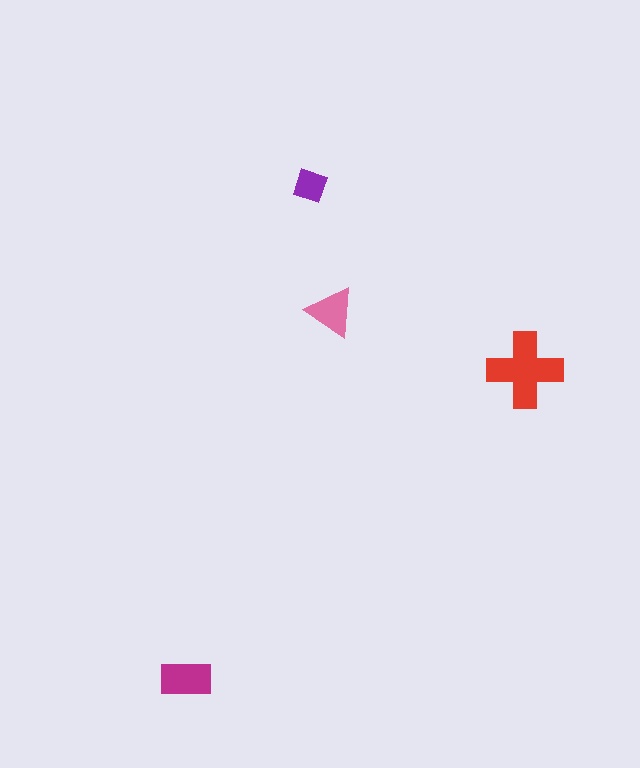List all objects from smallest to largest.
The purple square, the pink triangle, the magenta rectangle, the red cross.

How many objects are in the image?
There are 4 objects in the image.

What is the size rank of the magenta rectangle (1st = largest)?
2nd.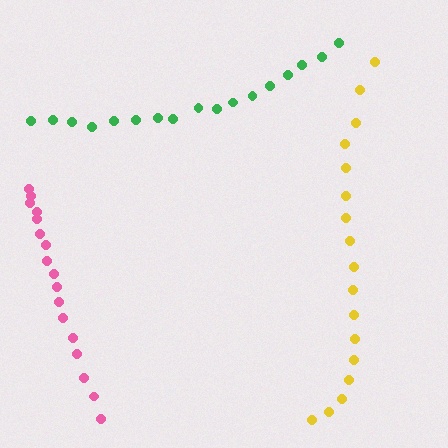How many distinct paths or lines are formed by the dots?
There are 3 distinct paths.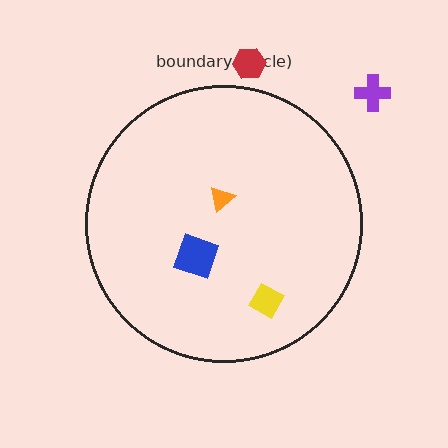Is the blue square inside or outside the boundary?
Inside.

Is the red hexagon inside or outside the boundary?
Outside.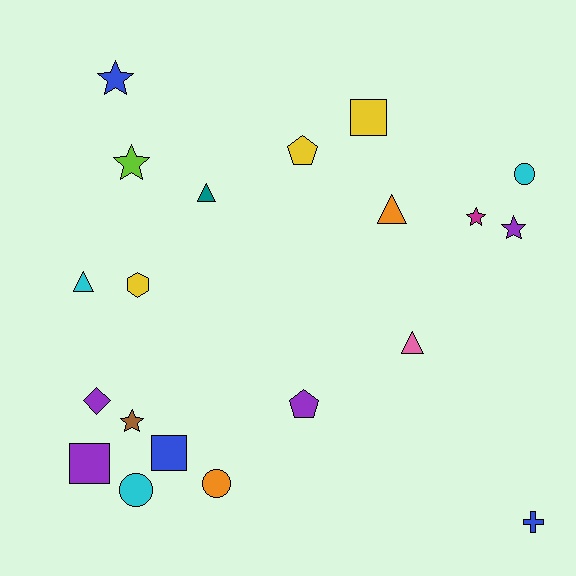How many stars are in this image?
There are 5 stars.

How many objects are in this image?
There are 20 objects.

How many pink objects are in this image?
There is 1 pink object.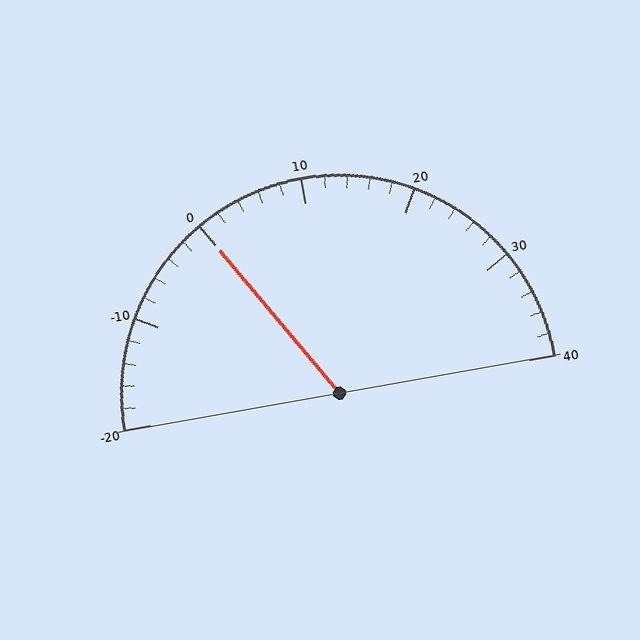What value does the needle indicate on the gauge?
The needle indicates approximately 0.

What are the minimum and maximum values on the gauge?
The gauge ranges from -20 to 40.